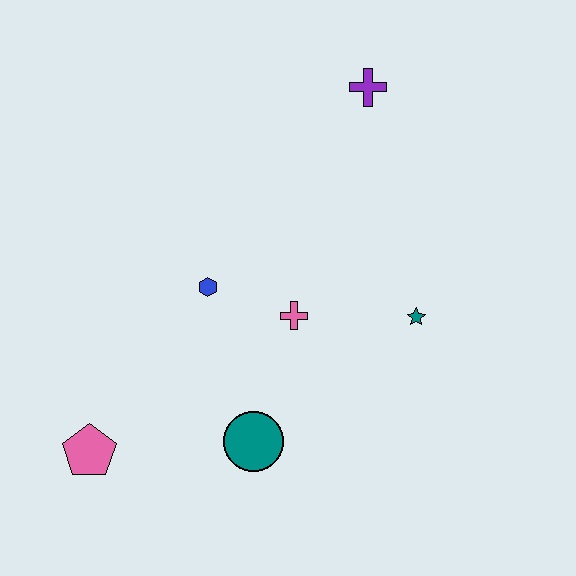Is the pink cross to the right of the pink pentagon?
Yes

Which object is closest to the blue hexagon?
The pink cross is closest to the blue hexagon.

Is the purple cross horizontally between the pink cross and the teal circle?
No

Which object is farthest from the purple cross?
The pink pentagon is farthest from the purple cross.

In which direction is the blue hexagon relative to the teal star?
The blue hexagon is to the left of the teal star.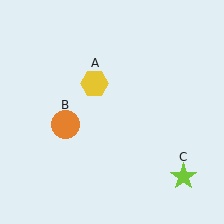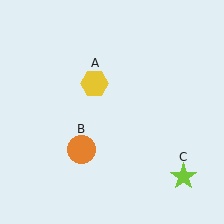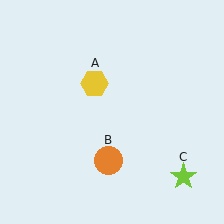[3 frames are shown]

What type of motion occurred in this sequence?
The orange circle (object B) rotated counterclockwise around the center of the scene.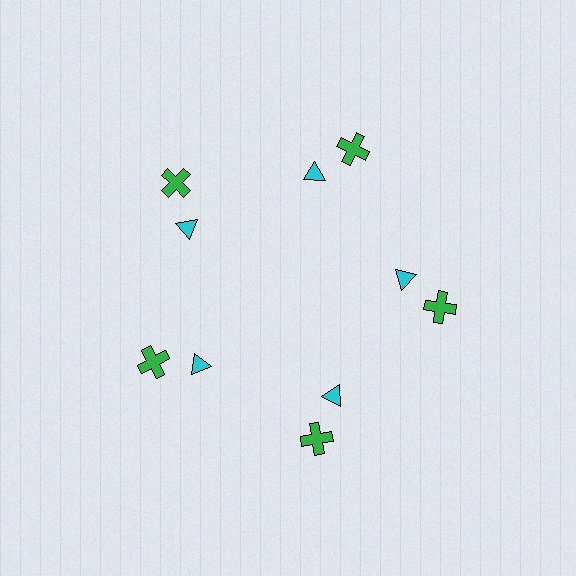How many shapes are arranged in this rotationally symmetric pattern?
There are 10 shapes, arranged in 5 groups of 2.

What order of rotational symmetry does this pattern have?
This pattern has 5-fold rotational symmetry.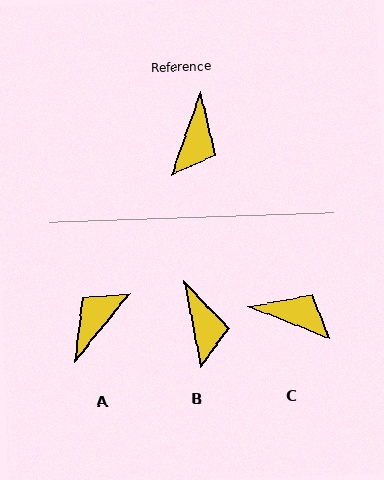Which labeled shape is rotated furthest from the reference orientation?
A, about 160 degrees away.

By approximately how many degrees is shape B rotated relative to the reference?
Approximately 30 degrees counter-clockwise.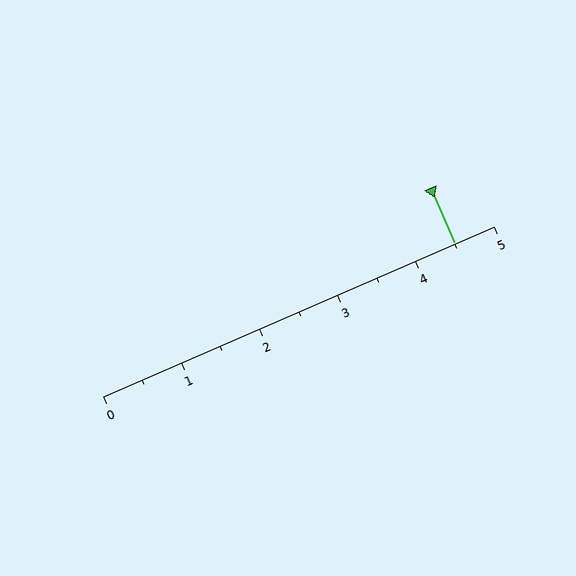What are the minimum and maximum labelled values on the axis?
The axis runs from 0 to 5.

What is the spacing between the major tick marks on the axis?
The major ticks are spaced 1 apart.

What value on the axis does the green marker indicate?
The marker indicates approximately 4.5.